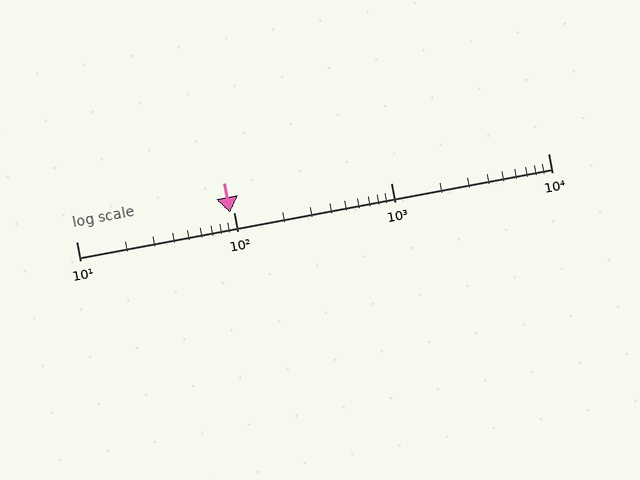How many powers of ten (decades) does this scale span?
The scale spans 3 decades, from 10 to 10000.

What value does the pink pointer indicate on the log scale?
The pointer indicates approximately 95.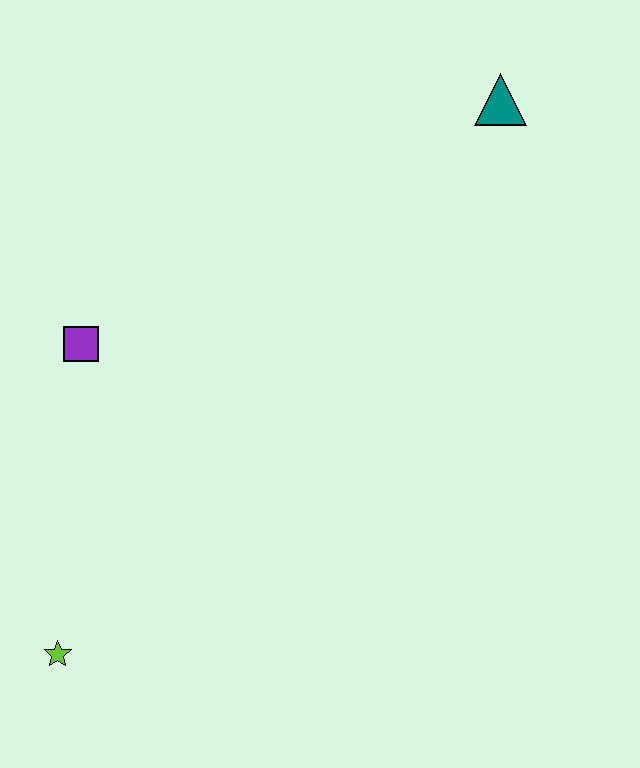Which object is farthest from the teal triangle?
The lime star is farthest from the teal triangle.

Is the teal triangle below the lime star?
No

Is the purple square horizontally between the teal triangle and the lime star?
Yes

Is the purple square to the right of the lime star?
Yes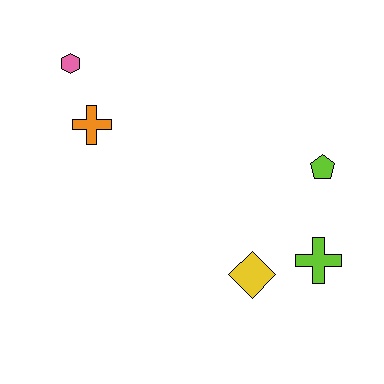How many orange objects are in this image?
There is 1 orange object.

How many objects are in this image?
There are 5 objects.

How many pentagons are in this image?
There is 1 pentagon.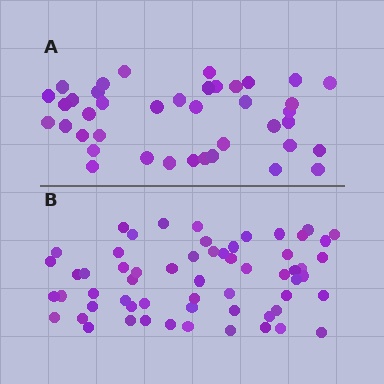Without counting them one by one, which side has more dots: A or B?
Region B (the bottom region) has more dots.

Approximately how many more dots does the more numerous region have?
Region B has approximately 20 more dots than region A.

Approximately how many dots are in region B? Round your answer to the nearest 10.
About 60 dots.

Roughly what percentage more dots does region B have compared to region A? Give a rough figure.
About 50% more.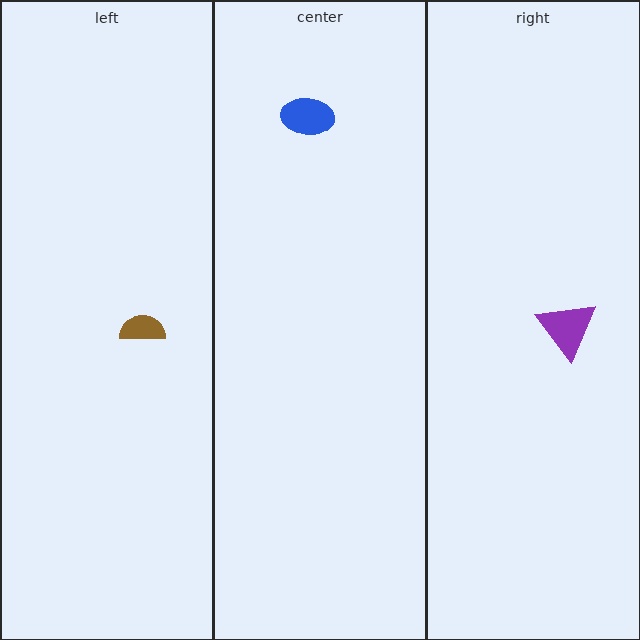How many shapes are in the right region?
1.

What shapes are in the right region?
The purple triangle.